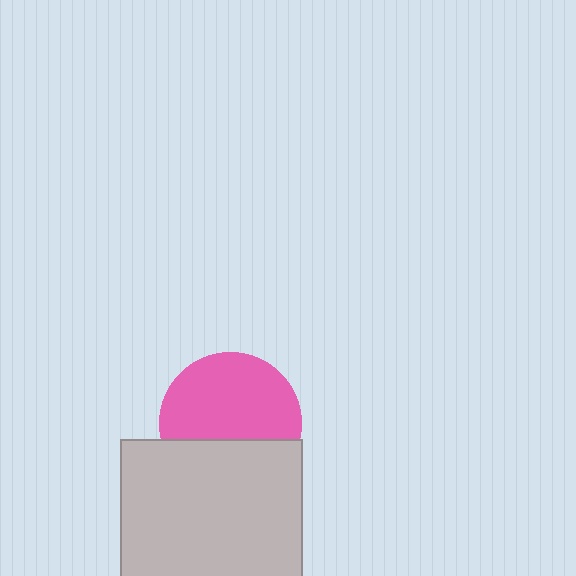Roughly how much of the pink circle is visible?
About half of it is visible (roughly 64%).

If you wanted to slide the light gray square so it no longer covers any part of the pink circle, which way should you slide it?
Slide it down — that is the most direct way to separate the two shapes.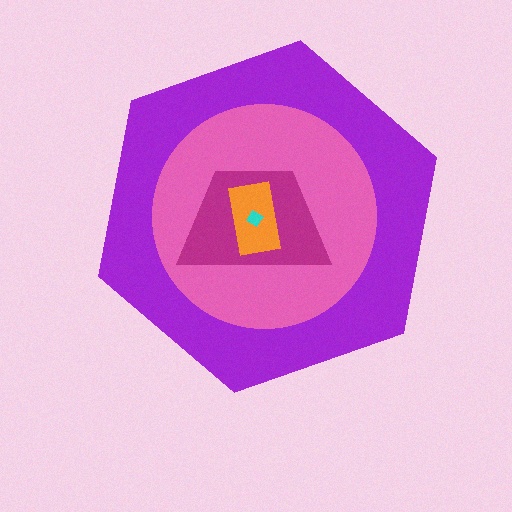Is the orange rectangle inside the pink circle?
Yes.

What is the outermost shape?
The purple hexagon.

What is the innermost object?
The cyan diamond.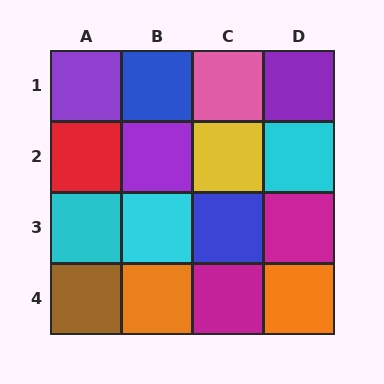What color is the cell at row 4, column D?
Orange.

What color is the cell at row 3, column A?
Cyan.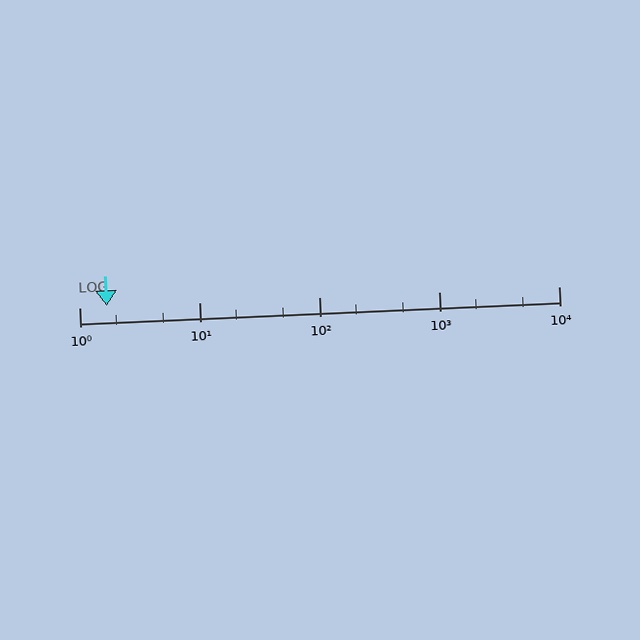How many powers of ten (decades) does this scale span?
The scale spans 4 decades, from 1 to 10000.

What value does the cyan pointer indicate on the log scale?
The pointer indicates approximately 1.7.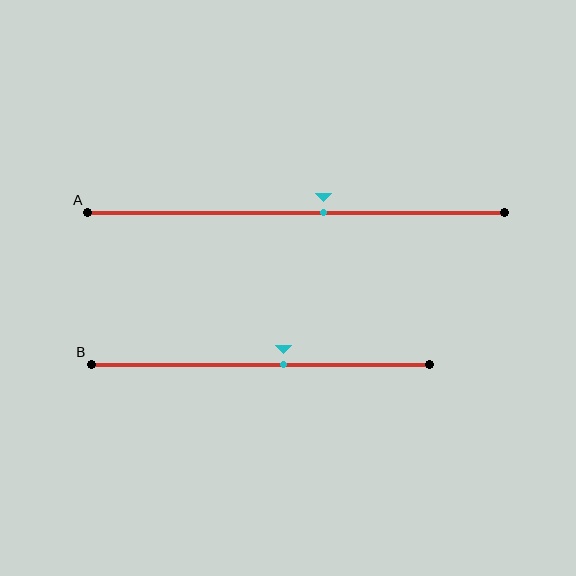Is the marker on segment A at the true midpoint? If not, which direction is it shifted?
No, the marker on segment A is shifted to the right by about 7% of the segment length.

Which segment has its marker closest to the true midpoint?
Segment A has its marker closest to the true midpoint.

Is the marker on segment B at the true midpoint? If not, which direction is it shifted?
No, the marker on segment B is shifted to the right by about 7% of the segment length.